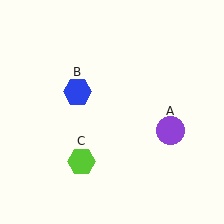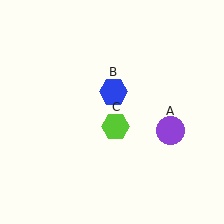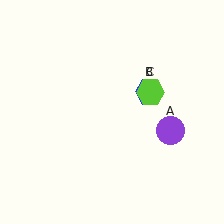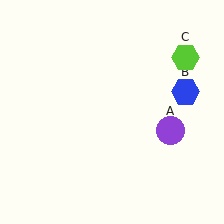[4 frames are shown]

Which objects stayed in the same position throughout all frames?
Purple circle (object A) remained stationary.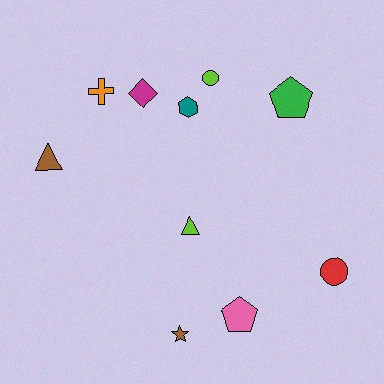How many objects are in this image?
There are 10 objects.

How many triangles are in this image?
There are 2 triangles.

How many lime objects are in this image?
There are 2 lime objects.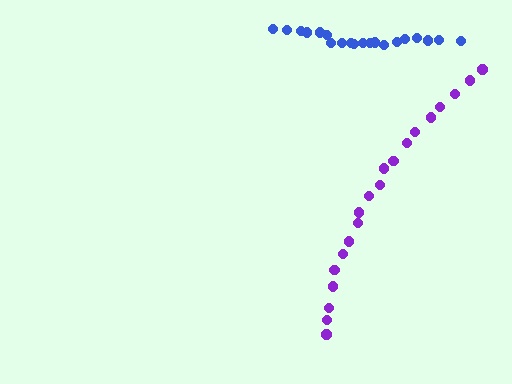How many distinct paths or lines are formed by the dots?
There are 2 distinct paths.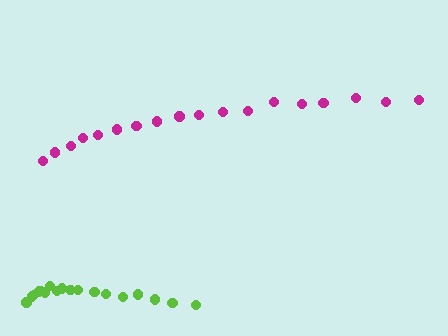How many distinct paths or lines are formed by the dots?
There are 2 distinct paths.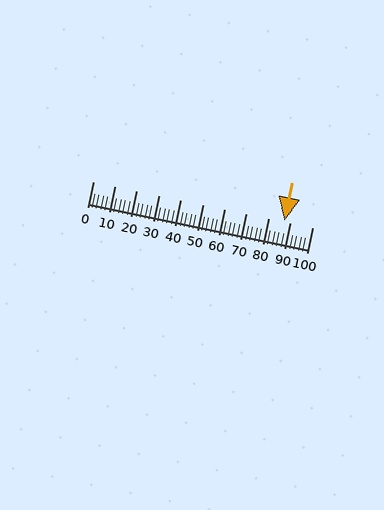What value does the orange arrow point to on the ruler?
The orange arrow points to approximately 87.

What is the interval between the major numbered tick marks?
The major tick marks are spaced 10 units apart.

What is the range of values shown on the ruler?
The ruler shows values from 0 to 100.